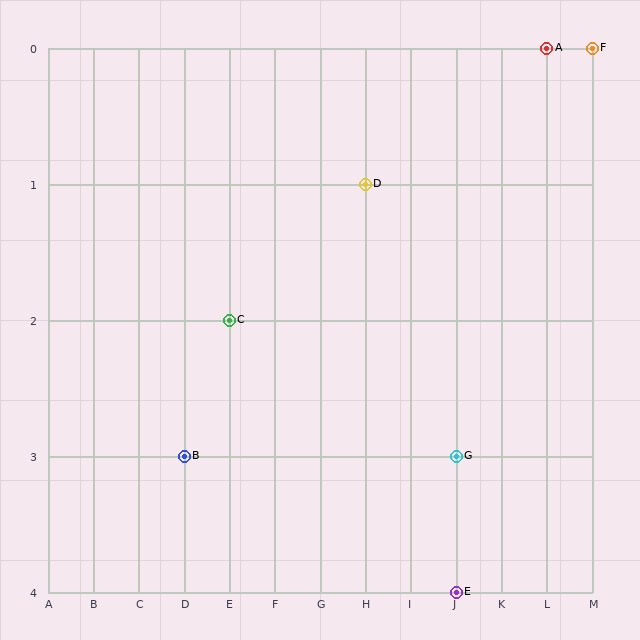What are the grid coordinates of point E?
Point E is at grid coordinates (J, 4).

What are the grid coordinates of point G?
Point G is at grid coordinates (J, 3).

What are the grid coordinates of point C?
Point C is at grid coordinates (E, 2).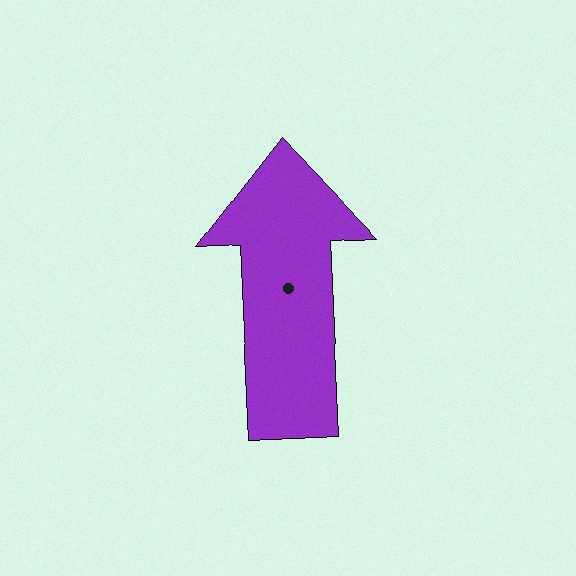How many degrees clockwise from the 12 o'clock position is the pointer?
Approximately 357 degrees.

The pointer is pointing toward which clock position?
Roughly 12 o'clock.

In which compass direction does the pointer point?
North.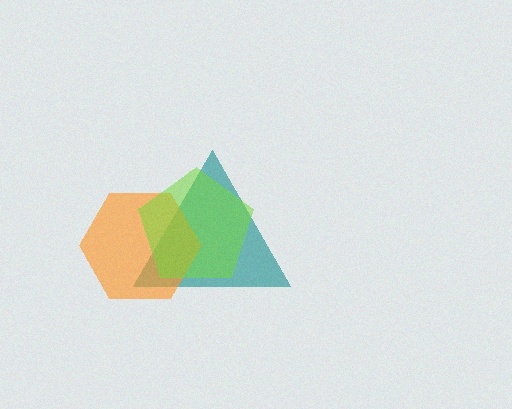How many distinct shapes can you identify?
There are 3 distinct shapes: a teal triangle, an orange hexagon, a lime pentagon.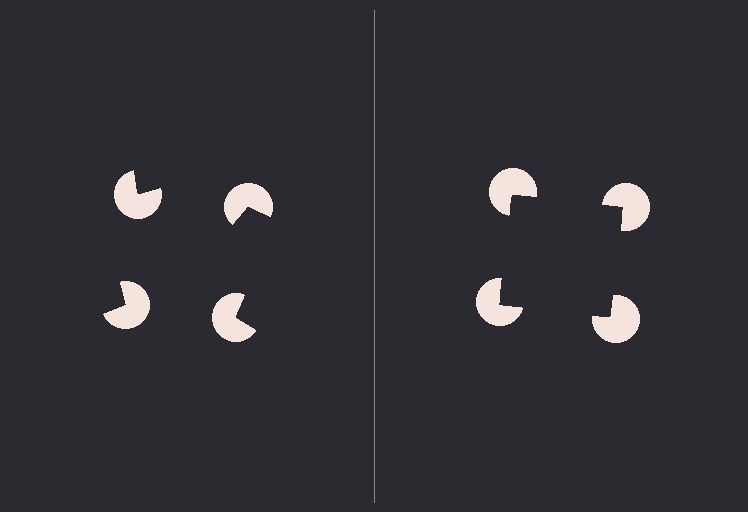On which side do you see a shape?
An illusory square appears on the right side. On the left side the wedge cuts are rotated, so no coherent shape forms.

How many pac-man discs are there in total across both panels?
8 — 4 on each side.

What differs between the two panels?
The pac-man discs are positioned identically on both sides; only the wedge orientations differ. On the right they align to a square; on the left they are misaligned.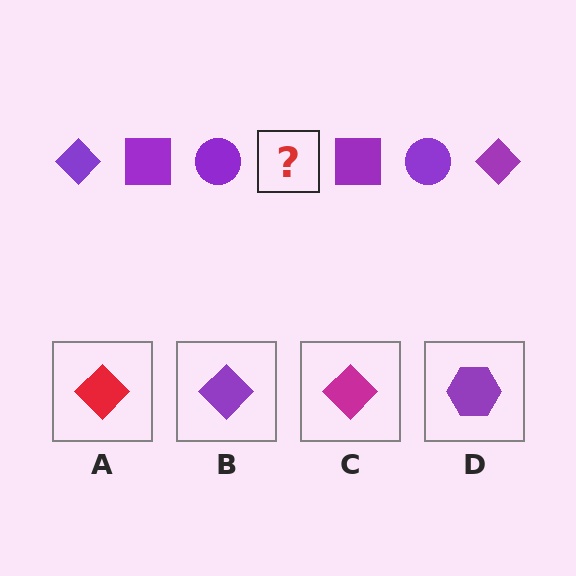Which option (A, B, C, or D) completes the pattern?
B.